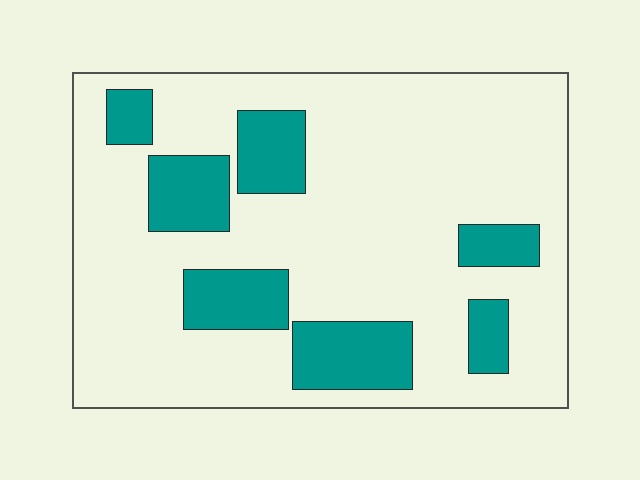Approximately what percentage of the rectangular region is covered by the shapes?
Approximately 20%.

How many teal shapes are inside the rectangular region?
7.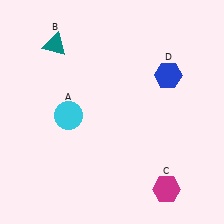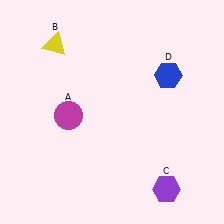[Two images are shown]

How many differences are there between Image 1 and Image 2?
There are 3 differences between the two images.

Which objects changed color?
A changed from cyan to magenta. B changed from teal to yellow. C changed from magenta to purple.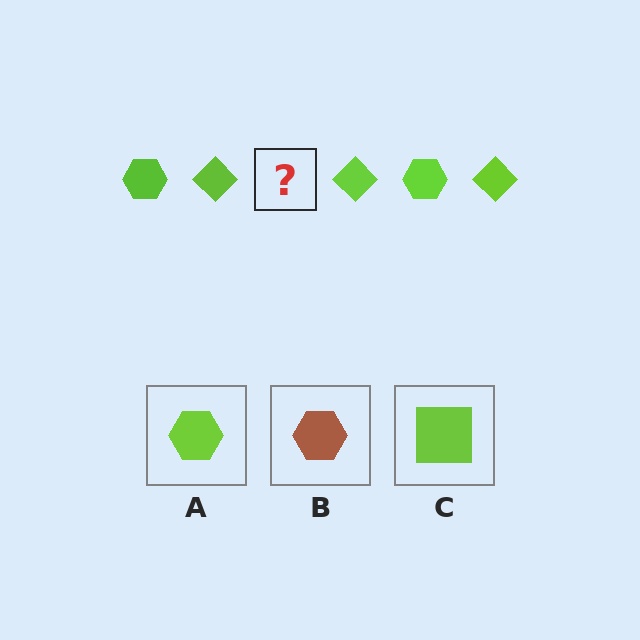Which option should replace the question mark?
Option A.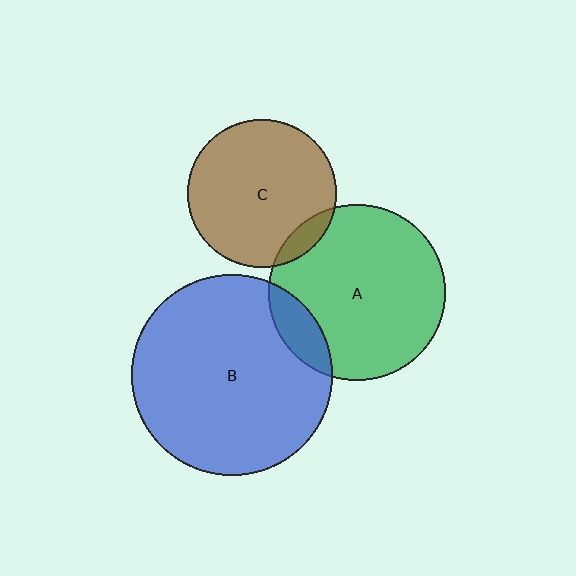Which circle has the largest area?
Circle B (blue).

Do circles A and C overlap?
Yes.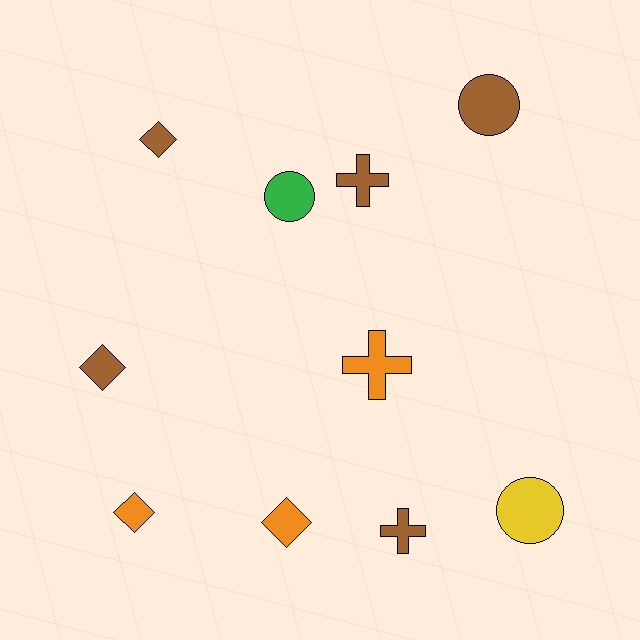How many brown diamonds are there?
There are 2 brown diamonds.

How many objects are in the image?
There are 10 objects.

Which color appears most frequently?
Brown, with 5 objects.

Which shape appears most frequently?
Diamond, with 4 objects.